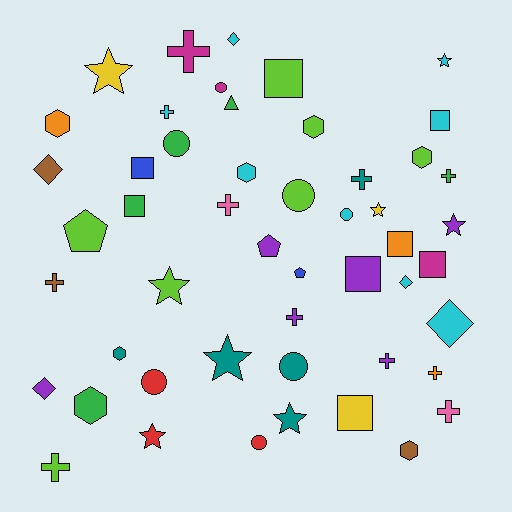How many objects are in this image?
There are 50 objects.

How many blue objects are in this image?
There are 2 blue objects.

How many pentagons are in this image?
There are 3 pentagons.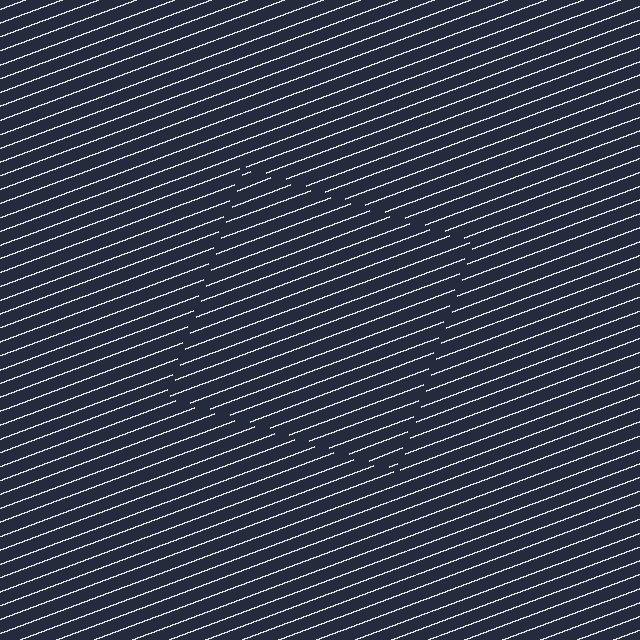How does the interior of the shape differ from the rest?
The interior of the shape contains the same grating, shifted by half a period — the contour is defined by the phase discontinuity where line-ends from the inner and outer gratings abut.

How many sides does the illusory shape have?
4 sides — the line-ends trace a square.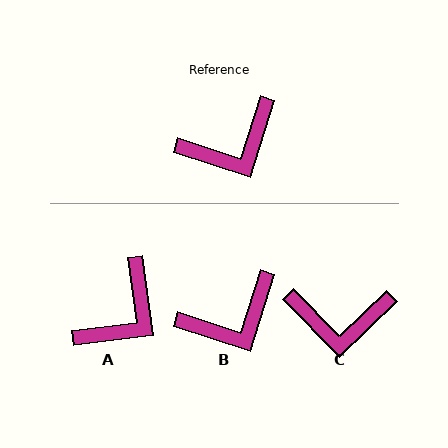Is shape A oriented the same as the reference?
No, it is off by about 25 degrees.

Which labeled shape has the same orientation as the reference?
B.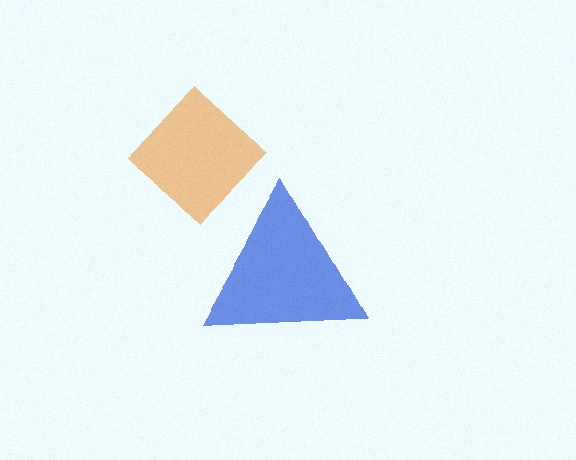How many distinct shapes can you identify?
There are 2 distinct shapes: an orange diamond, a blue triangle.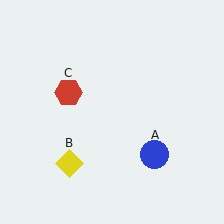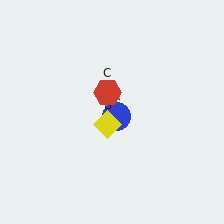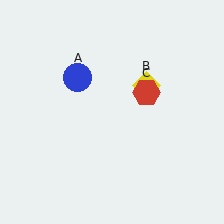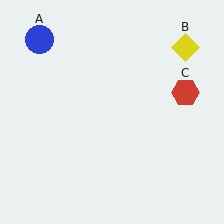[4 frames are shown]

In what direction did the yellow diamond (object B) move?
The yellow diamond (object B) moved up and to the right.